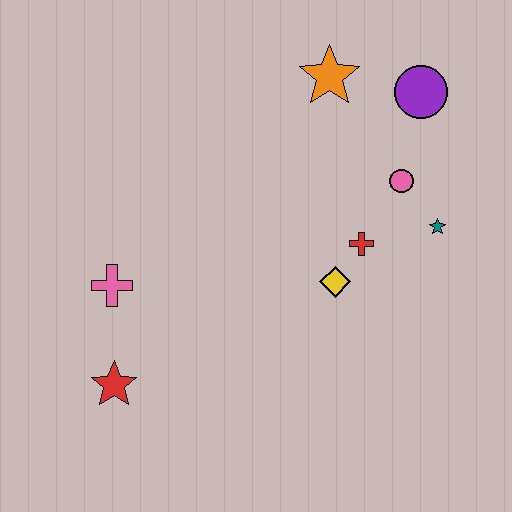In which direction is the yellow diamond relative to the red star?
The yellow diamond is to the right of the red star.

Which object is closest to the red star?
The pink cross is closest to the red star.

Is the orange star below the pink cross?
No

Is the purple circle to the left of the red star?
No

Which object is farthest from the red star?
The purple circle is farthest from the red star.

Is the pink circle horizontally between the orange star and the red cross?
No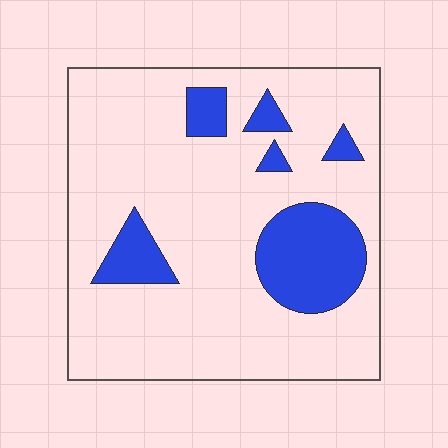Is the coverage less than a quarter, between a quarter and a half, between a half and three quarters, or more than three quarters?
Less than a quarter.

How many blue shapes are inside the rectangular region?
6.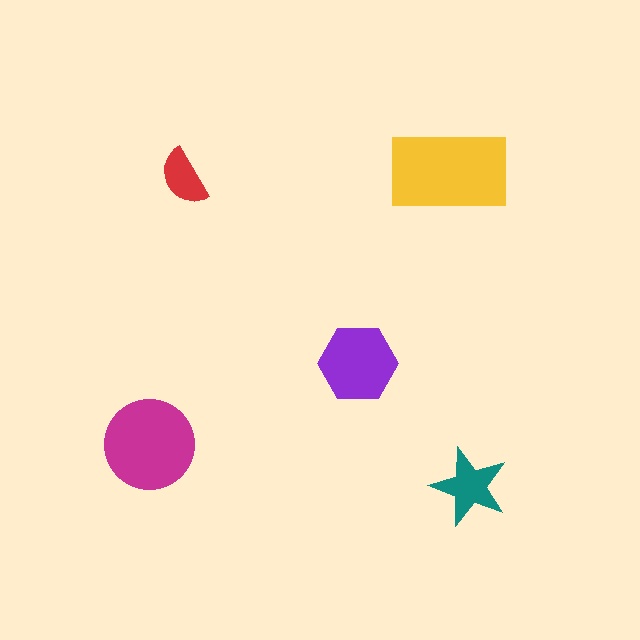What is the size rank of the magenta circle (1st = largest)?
2nd.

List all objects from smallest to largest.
The red semicircle, the teal star, the purple hexagon, the magenta circle, the yellow rectangle.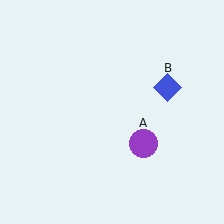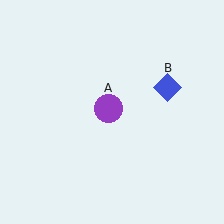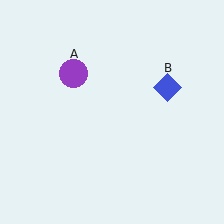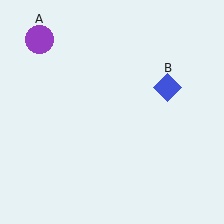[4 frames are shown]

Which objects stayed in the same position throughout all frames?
Blue diamond (object B) remained stationary.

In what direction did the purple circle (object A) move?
The purple circle (object A) moved up and to the left.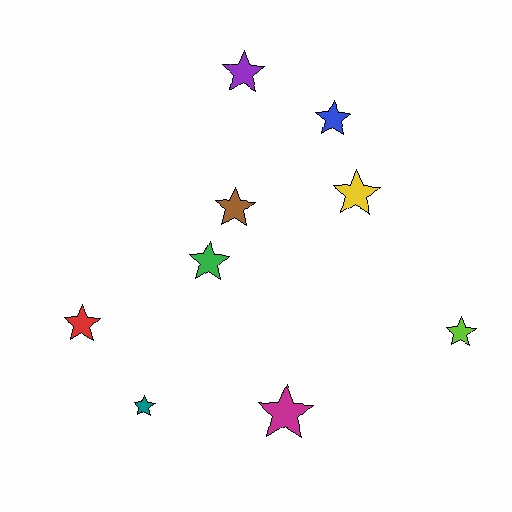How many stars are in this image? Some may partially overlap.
There are 9 stars.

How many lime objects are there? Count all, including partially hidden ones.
There is 1 lime object.